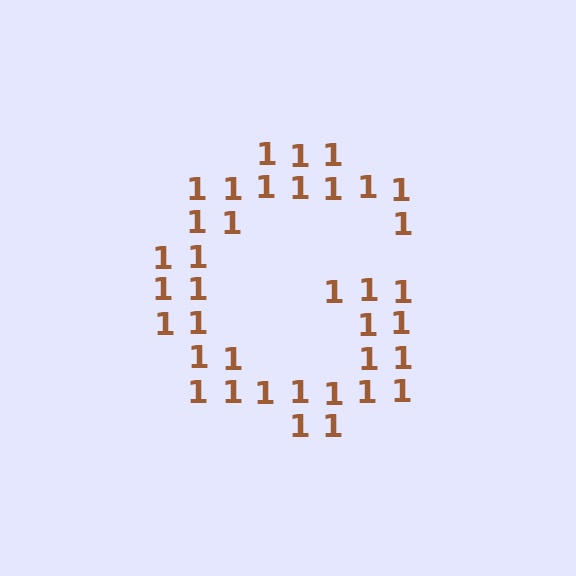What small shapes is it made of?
It is made of small digit 1's.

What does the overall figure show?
The overall figure shows the letter G.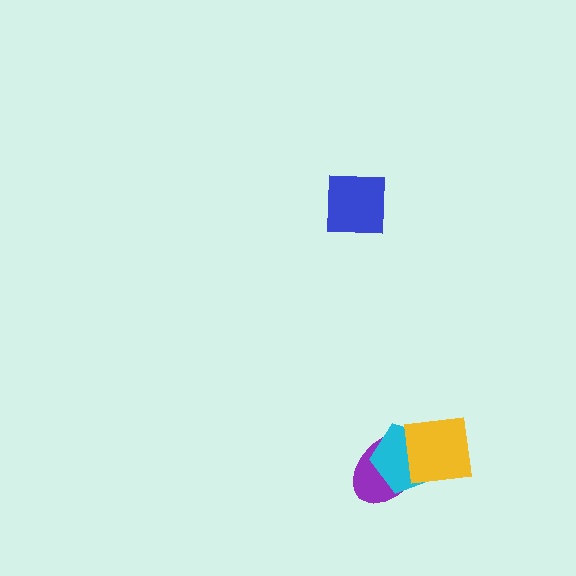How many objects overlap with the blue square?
0 objects overlap with the blue square.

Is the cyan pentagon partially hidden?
Yes, it is partially covered by another shape.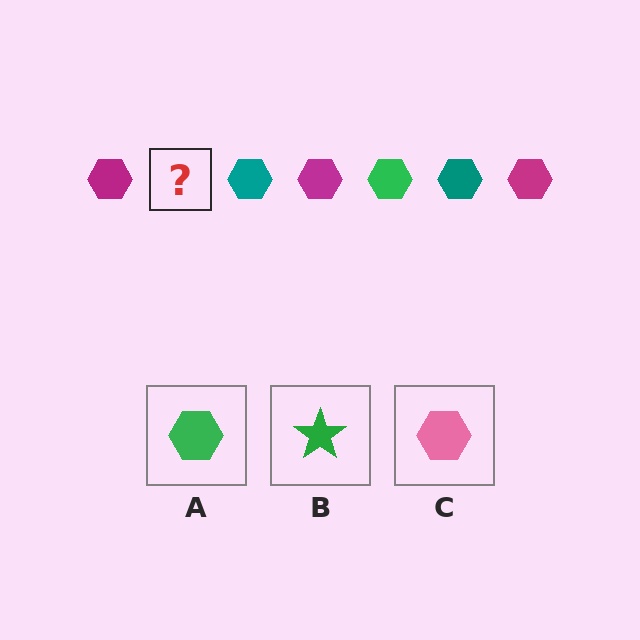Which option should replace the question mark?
Option A.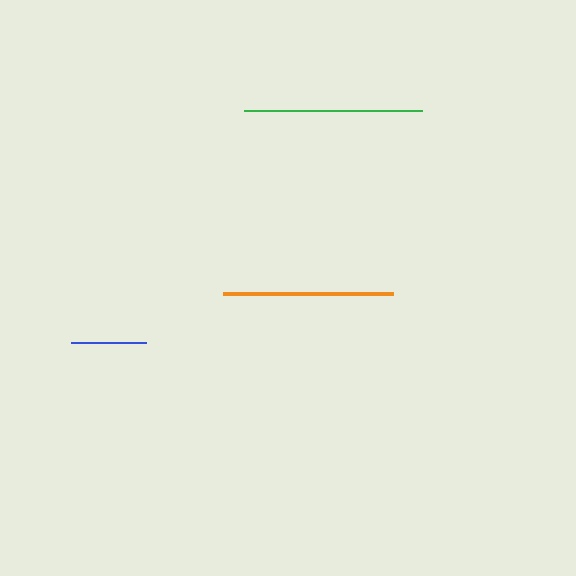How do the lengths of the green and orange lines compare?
The green and orange lines are approximately the same length.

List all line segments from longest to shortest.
From longest to shortest: green, orange, blue.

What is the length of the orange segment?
The orange segment is approximately 170 pixels long.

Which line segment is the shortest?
The blue line is the shortest at approximately 75 pixels.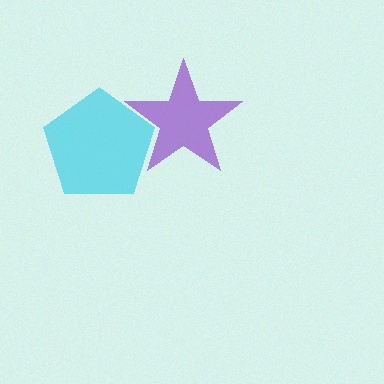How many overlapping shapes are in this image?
There are 2 overlapping shapes in the image.